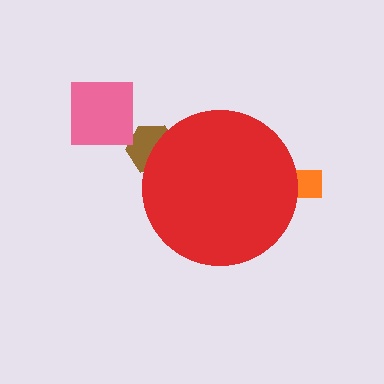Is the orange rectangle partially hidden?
Yes, the orange rectangle is partially hidden behind the red circle.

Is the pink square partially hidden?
No, the pink square is fully visible.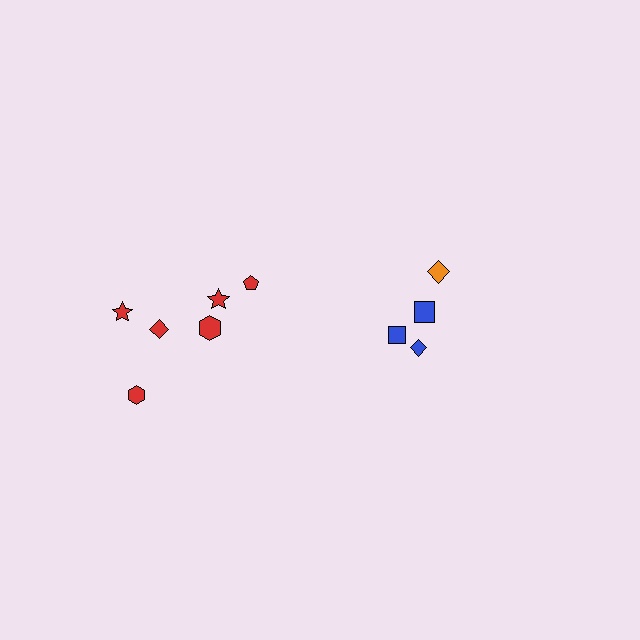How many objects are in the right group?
There are 4 objects.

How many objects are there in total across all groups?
There are 10 objects.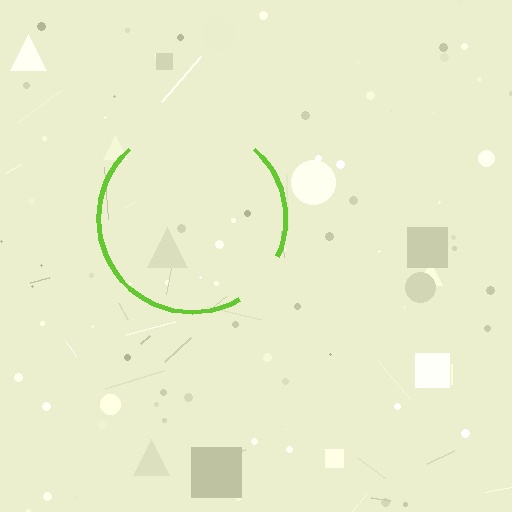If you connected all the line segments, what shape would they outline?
They would outline a circle.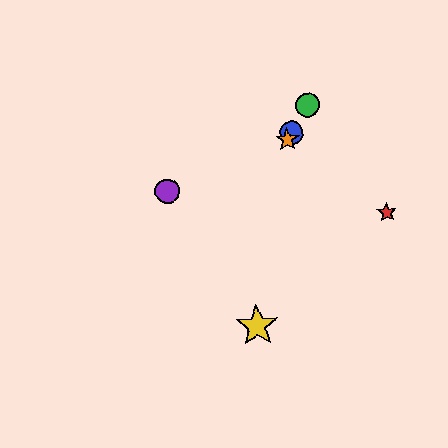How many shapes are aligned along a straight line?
3 shapes (the blue circle, the green circle, the orange star) are aligned along a straight line.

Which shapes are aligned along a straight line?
The blue circle, the green circle, the orange star are aligned along a straight line.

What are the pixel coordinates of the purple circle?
The purple circle is at (167, 192).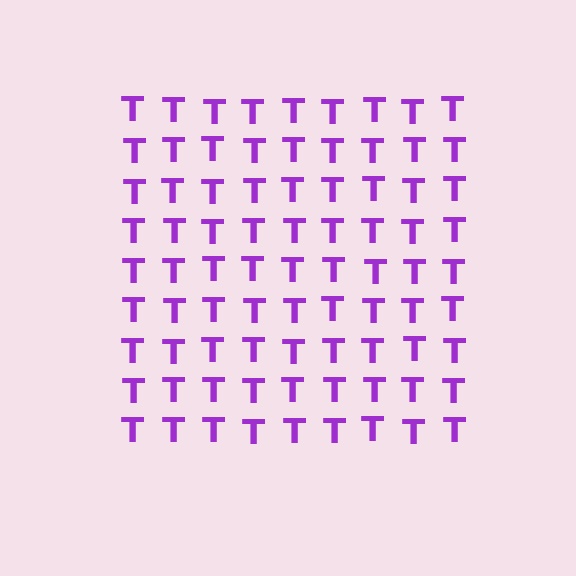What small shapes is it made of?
It is made of small letter T's.